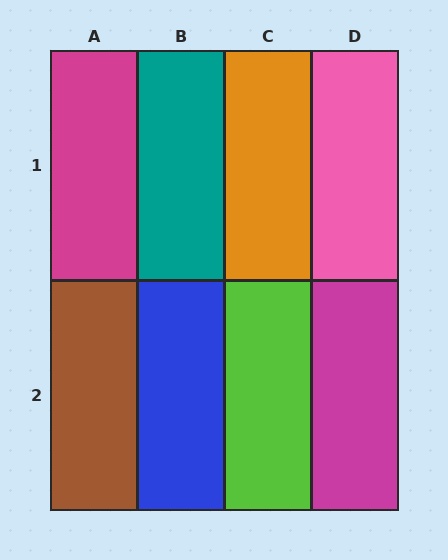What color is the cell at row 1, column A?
Magenta.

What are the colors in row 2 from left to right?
Brown, blue, lime, magenta.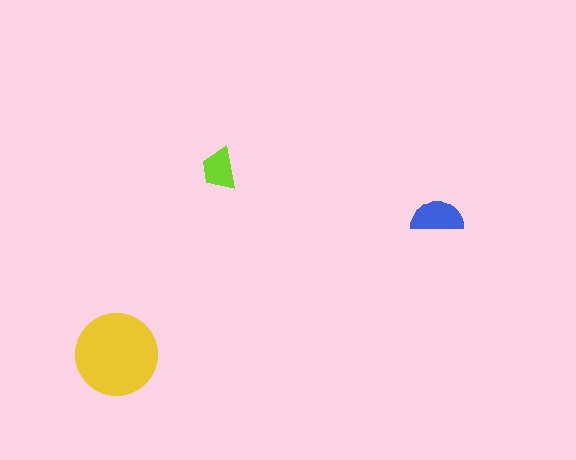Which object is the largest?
The yellow circle.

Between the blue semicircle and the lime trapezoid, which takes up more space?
The blue semicircle.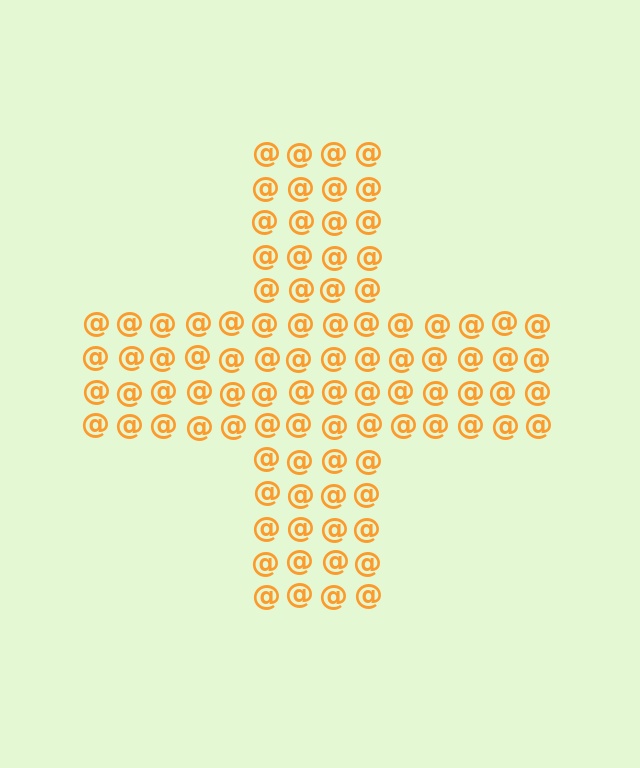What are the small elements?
The small elements are at signs.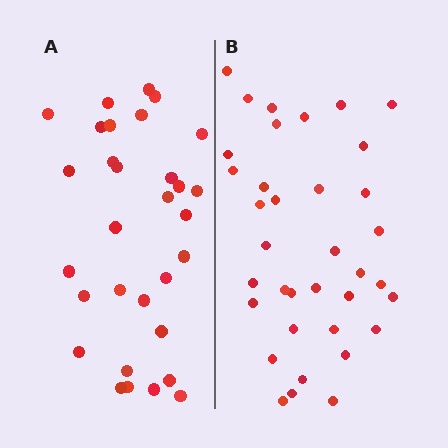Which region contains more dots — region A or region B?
Region B (the right region) has more dots.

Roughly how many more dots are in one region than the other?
Region B has about 5 more dots than region A.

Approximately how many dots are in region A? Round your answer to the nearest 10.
About 30 dots. (The exact count is 31, which rounds to 30.)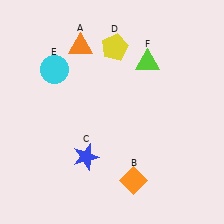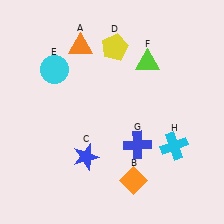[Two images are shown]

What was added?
A blue cross (G), a cyan cross (H) were added in Image 2.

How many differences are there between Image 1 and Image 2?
There are 2 differences between the two images.